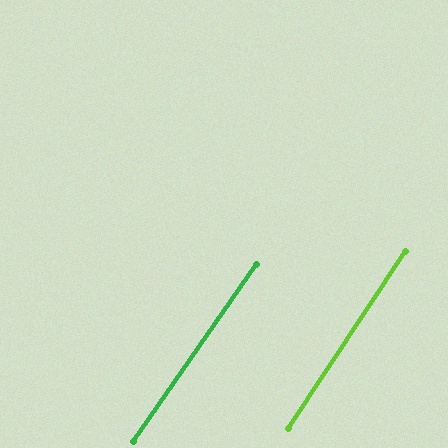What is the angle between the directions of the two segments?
Approximately 1 degree.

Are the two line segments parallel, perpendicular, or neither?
Parallel — their directions differ by only 1.3°.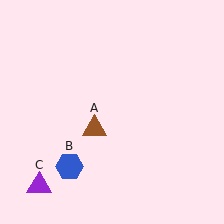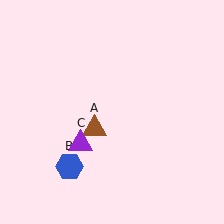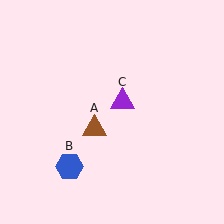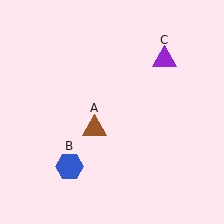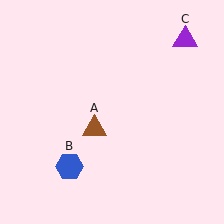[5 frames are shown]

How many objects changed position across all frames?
1 object changed position: purple triangle (object C).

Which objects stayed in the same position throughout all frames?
Brown triangle (object A) and blue hexagon (object B) remained stationary.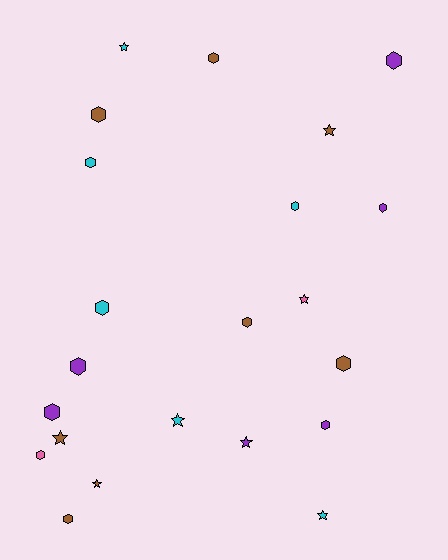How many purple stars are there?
There is 1 purple star.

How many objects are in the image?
There are 22 objects.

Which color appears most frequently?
Brown, with 8 objects.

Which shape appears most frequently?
Hexagon, with 14 objects.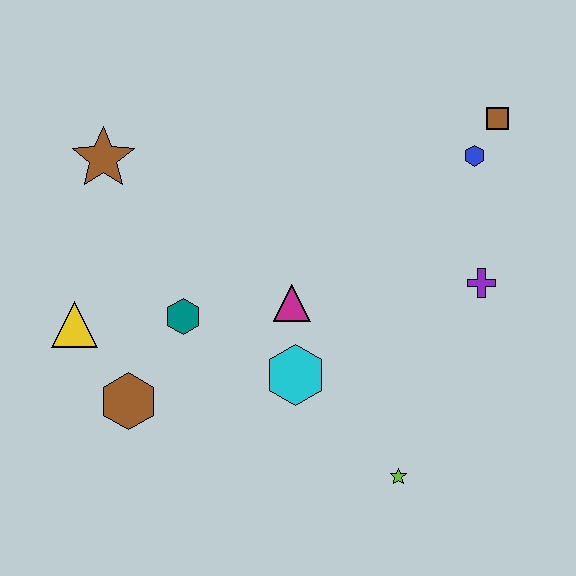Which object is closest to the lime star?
The cyan hexagon is closest to the lime star.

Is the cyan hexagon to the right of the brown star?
Yes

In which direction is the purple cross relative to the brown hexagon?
The purple cross is to the right of the brown hexagon.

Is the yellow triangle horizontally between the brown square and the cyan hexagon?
No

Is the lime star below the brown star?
Yes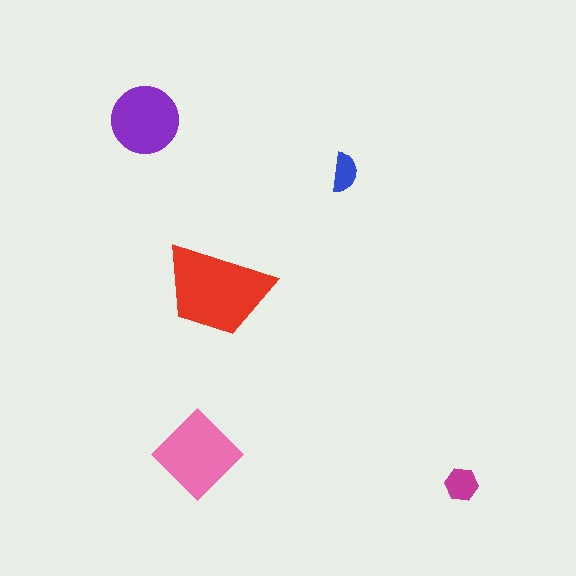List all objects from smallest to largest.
The blue semicircle, the magenta hexagon, the purple circle, the pink diamond, the red trapezoid.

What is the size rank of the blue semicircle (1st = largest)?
5th.